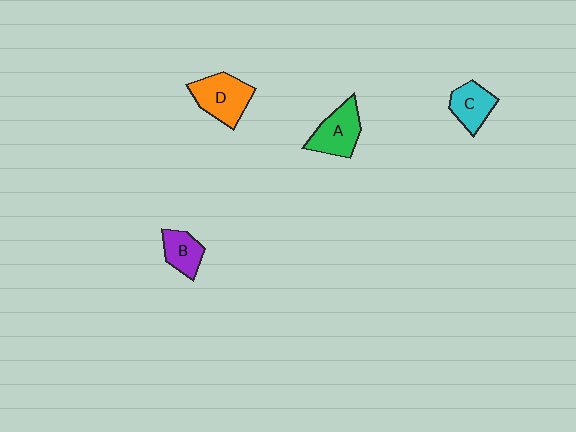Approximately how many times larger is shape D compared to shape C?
Approximately 1.4 times.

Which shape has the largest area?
Shape D (orange).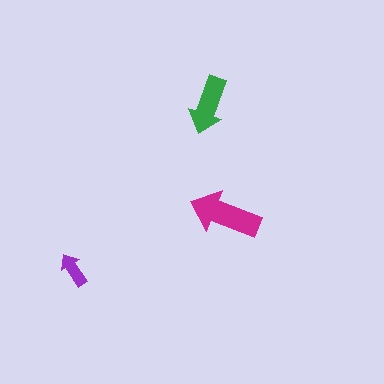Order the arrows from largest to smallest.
the magenta one, the green one, the purple one.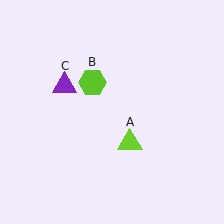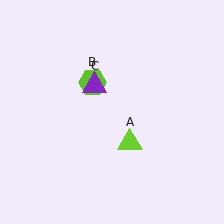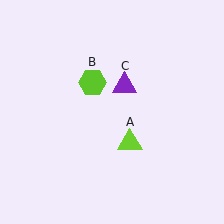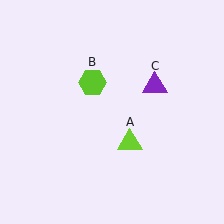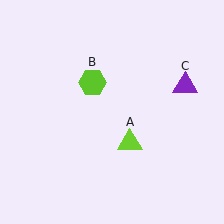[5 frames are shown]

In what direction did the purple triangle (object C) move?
The purple triangle (object C) moved right.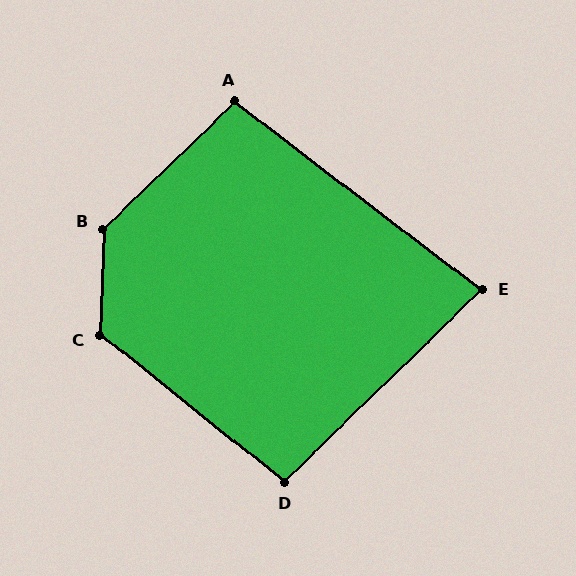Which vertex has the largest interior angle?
B, at approximately 136 degrees.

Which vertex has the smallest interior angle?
E, at approximately 81 degrees.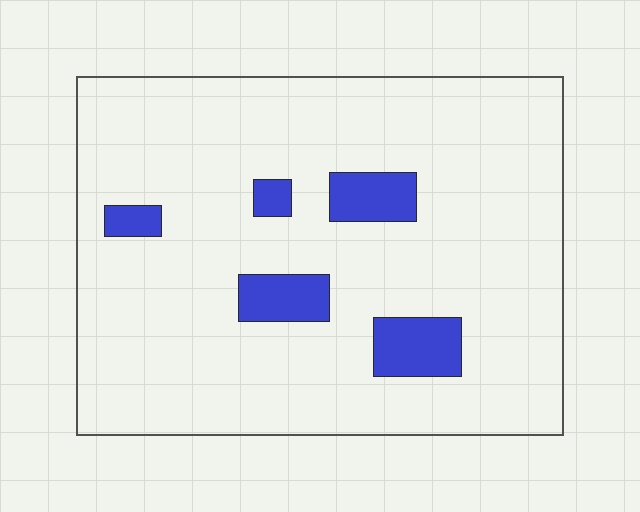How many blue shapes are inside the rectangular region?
5.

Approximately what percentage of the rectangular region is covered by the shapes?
Approximately 10%.